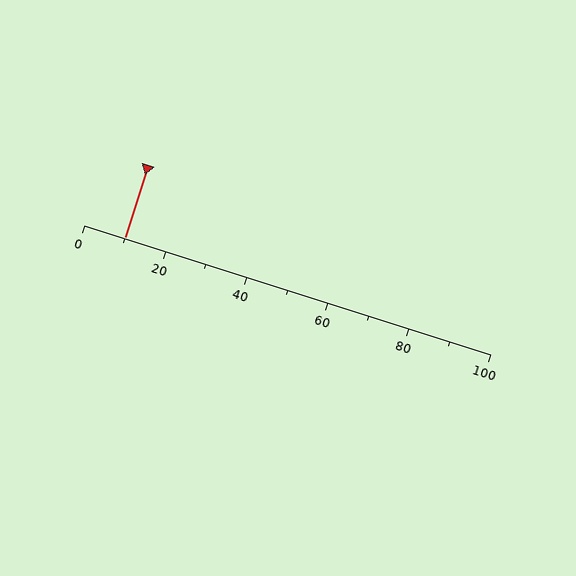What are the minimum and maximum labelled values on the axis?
The axis runs from 0 to 100.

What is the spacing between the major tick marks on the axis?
The major ticks are spaced 20 apart.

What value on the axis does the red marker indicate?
The marker indicates approximately 10.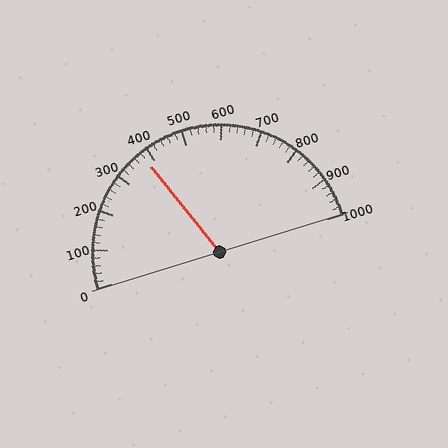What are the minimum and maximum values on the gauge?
The gauge ranges from 0 to 1000.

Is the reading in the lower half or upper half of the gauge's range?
The reading is in the lower half of the range (0 to 1000).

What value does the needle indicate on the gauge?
The needle indicates approximately 380.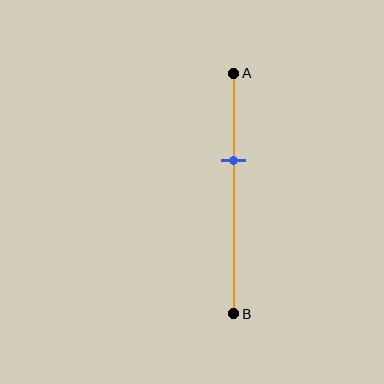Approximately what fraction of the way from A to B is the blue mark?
The blue mark is approximately 35% of the way from A to B.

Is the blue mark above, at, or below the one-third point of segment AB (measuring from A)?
The blue mark is approximately at the one-third point of segment AB.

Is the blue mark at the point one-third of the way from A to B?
Yes, the mark is approximately at the one-third point.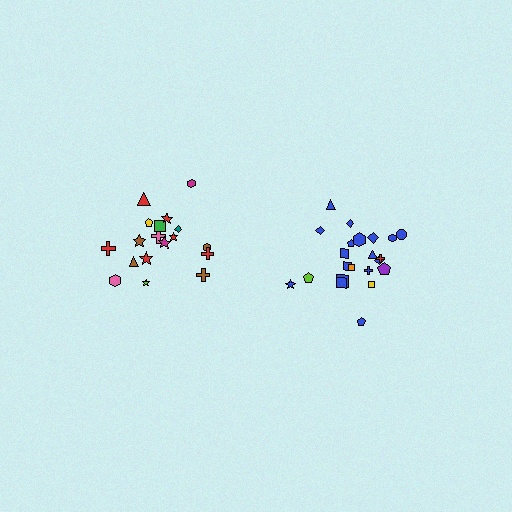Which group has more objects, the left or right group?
The right group.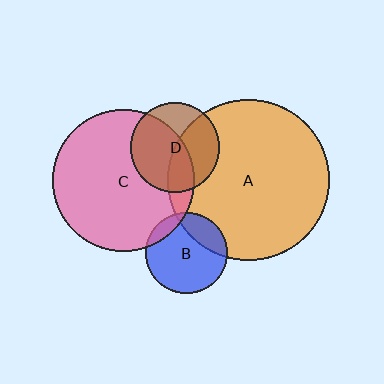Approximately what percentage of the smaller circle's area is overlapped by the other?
Approximately 10%.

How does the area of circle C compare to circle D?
Approximately 2.5 times.